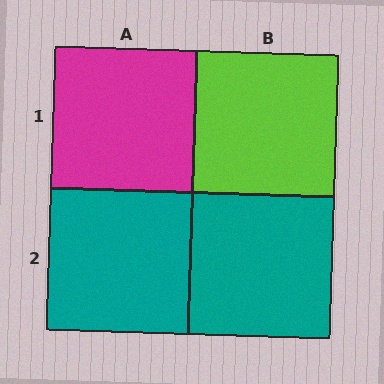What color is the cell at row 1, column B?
Lime.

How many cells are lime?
1 cell is lime.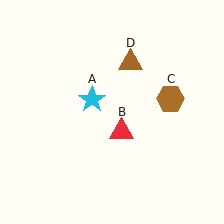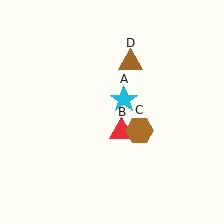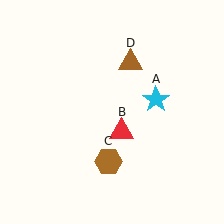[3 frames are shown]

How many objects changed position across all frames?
2 objects changed position: cyan star (object A), brown hexagon (object C).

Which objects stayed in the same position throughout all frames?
Red triangle (object B) and brown triangle (object D) remained stationary.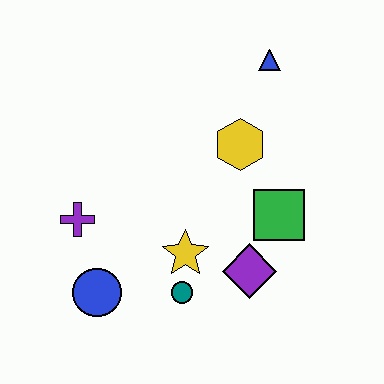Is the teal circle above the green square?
No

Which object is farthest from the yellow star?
The blue triangle is farthest from the yellow star.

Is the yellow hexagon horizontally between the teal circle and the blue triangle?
Yes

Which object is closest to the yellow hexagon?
The green square is closest to the yellow hexagon.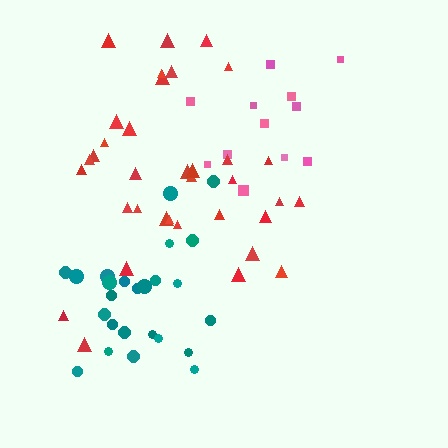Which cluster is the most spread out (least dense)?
Pink.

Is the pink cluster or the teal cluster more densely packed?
Teal.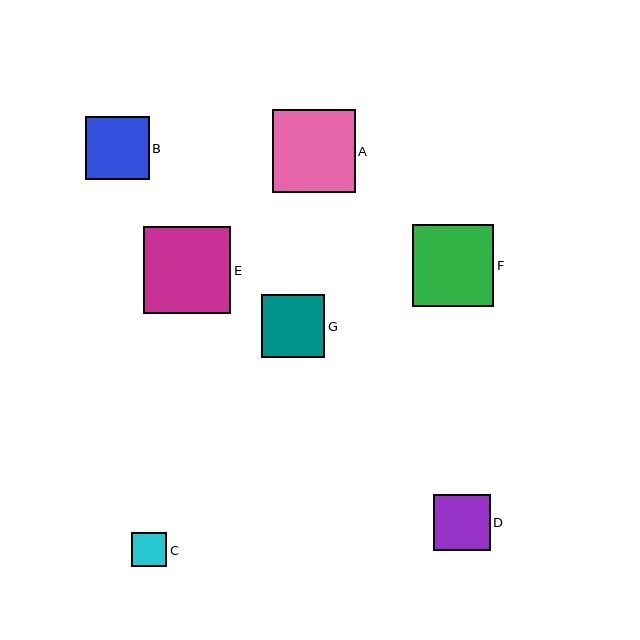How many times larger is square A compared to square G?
Square A is approximately 1.3 times the size of square G.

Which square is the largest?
Square E is the largest with a size of approximately 87 pixels.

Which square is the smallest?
Square C is the smallest with a size of approximately 35 pixels.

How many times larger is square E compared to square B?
Square E is approximately 1.4 times the size of square B.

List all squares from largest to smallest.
From largest to smallest: E, A, F, G, B, D, C.